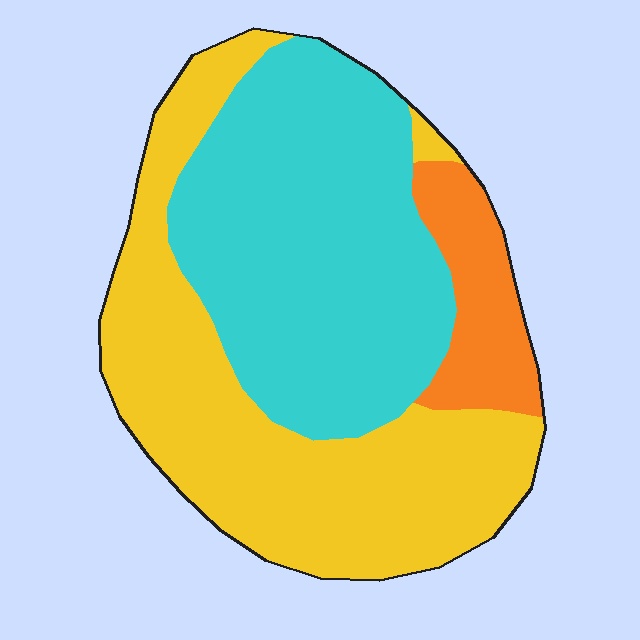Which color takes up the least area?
Orange, at roughly 10%.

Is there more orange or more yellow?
Yellow.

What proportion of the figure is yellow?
Yellow covers 45% of the figure.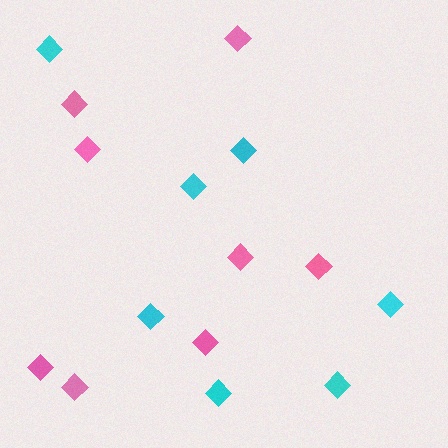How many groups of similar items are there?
There are 2 groups: one group of pink diamonds (8) and one group of cyan diamonds (7).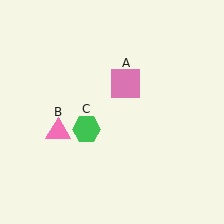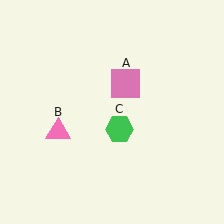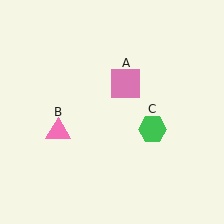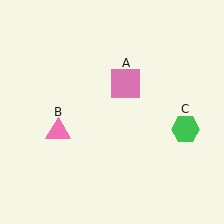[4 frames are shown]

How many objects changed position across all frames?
1 object changed position: green hexagon (object C).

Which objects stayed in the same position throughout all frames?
Pink square (object A) and pink triangle (object B) remained stationary.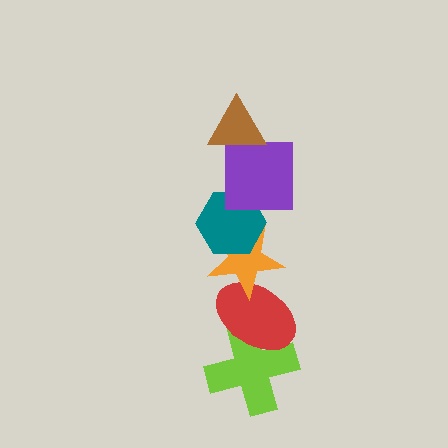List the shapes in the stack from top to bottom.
From top to bottom: the brown triangle, the purple square, the teal hexagon, the orange star, the red ellipse, the lime cross.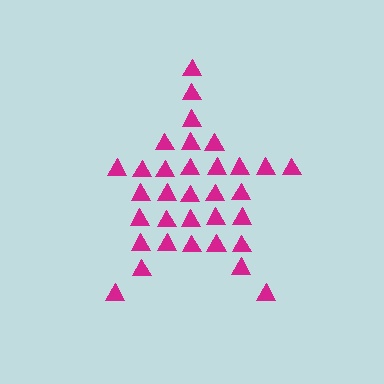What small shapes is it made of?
It is made of small triangles.